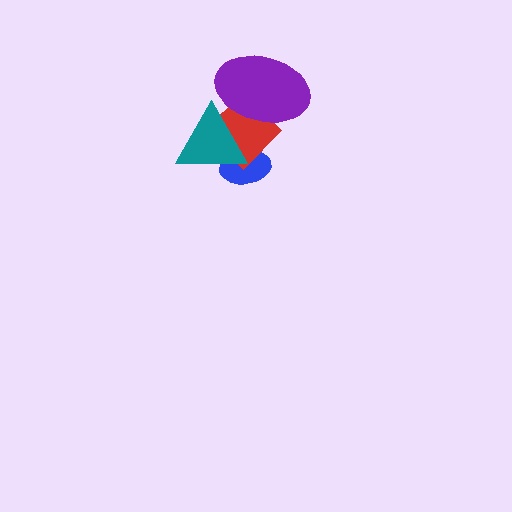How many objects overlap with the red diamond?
3 objects overlap with the red diamond.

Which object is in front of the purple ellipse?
The teal triangle is in front of the purple ellipse.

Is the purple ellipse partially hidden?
Yes, it is partially covered by another shape.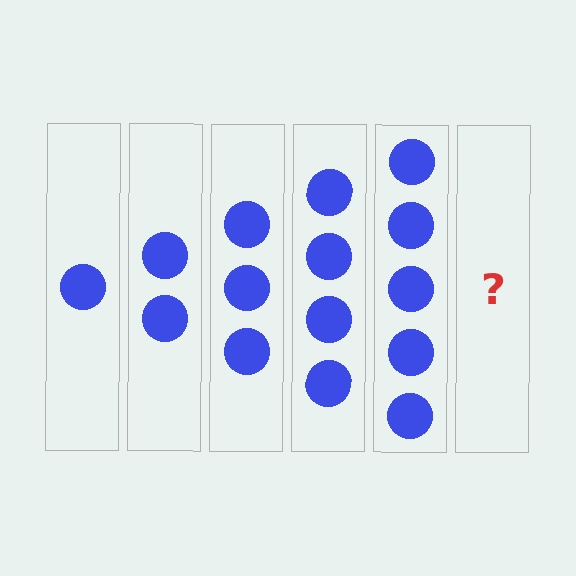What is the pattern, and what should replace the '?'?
The pattern is that each step adds one more circle. The '?' should be 6 circles.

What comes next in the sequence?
The next element should be 6 circles.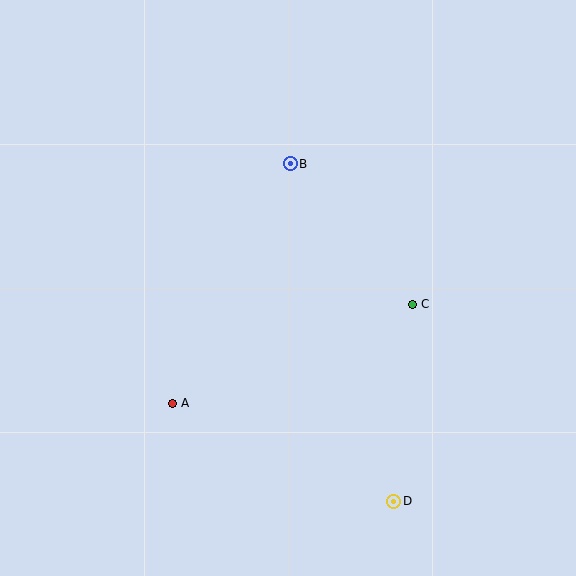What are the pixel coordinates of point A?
Point A is at (172, 403).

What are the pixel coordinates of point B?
Point B is at (290, 164).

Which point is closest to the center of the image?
Point B at (290, 164) is closest to the center.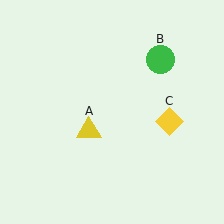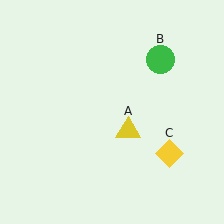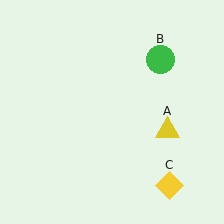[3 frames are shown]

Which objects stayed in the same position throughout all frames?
Green circle (object B) remained stationary.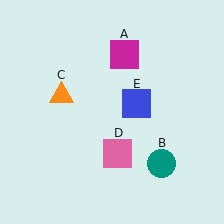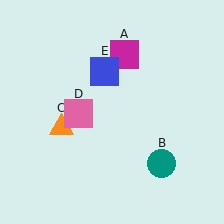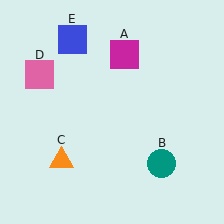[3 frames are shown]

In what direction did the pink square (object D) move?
The pink square (object D) moved up and to the left.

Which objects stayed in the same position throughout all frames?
Magenta square (object A) and teal circle (object B) remained stationary.